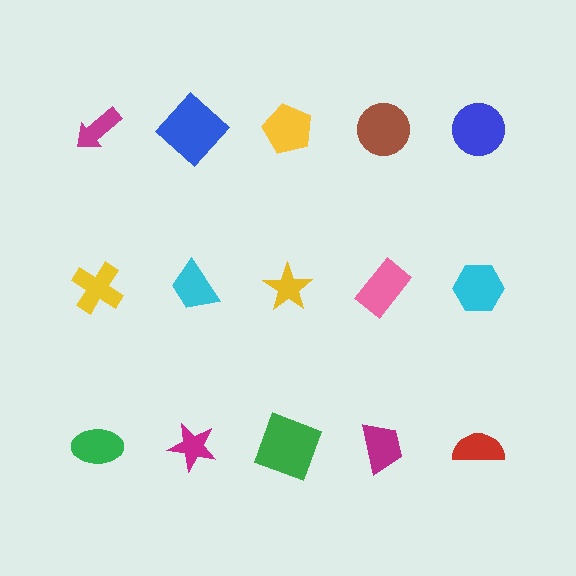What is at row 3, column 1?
A green ellipse.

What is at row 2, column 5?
A cyan hexagon.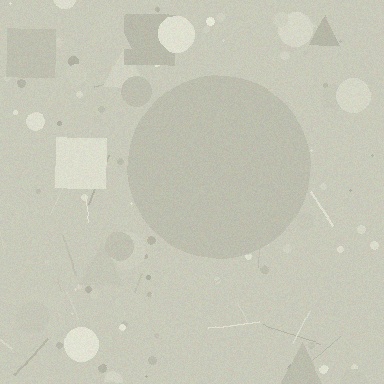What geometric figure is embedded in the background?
A circle is embedded in the background.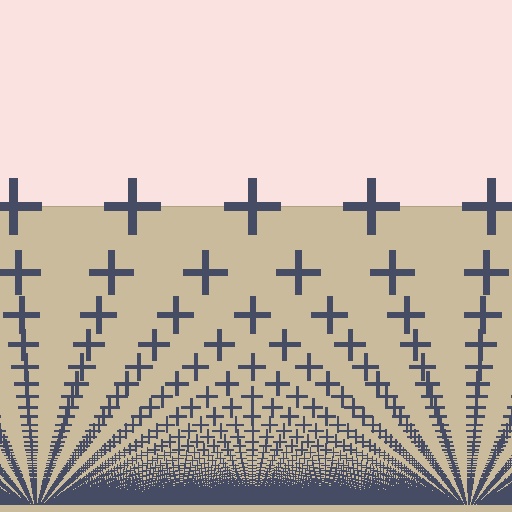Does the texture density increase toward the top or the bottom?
Density increases toward the bottom.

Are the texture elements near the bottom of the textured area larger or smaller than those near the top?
Smaller. The gradient is inverted — elements near the bottom are smaller and denser.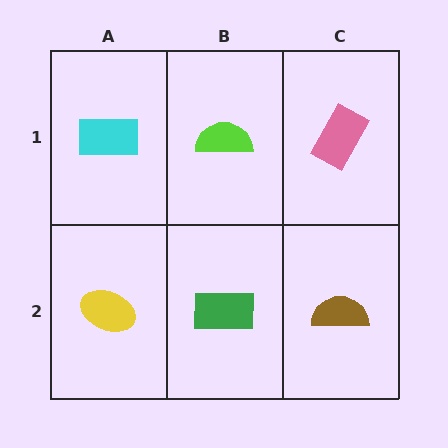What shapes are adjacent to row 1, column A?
A yellow ellipse (row 2, column A), a lime semicircle (row 1, column B).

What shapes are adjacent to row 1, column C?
A brown semicircle (row 2, column C), a lime semicircle (row 1, column B).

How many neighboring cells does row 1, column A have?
2.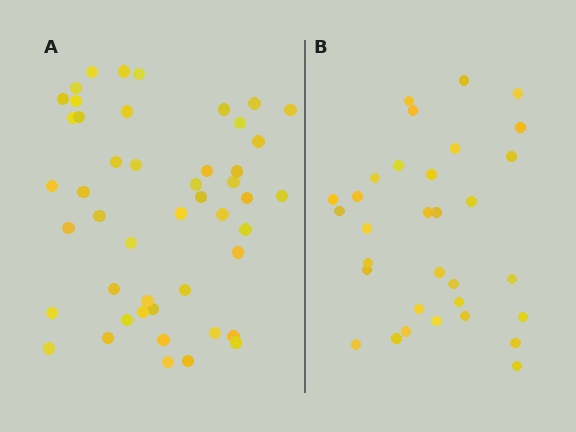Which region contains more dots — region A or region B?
Region A (the left region) has more dots.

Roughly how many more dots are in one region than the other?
Region A has approximately 15 more dots than region B.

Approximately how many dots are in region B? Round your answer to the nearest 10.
About 30 dots. (The exact count is 32, which rounds to 30.)